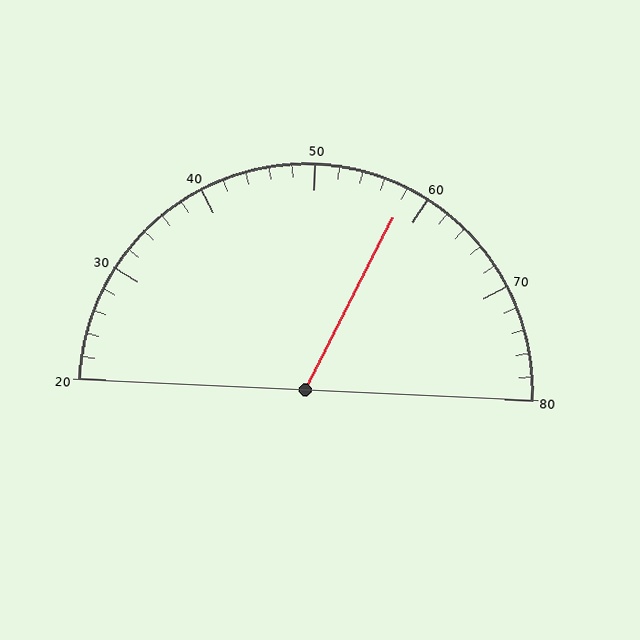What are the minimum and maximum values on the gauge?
The gauge ranges from 20 to 80.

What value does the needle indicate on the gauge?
The needle indicates approximately 58.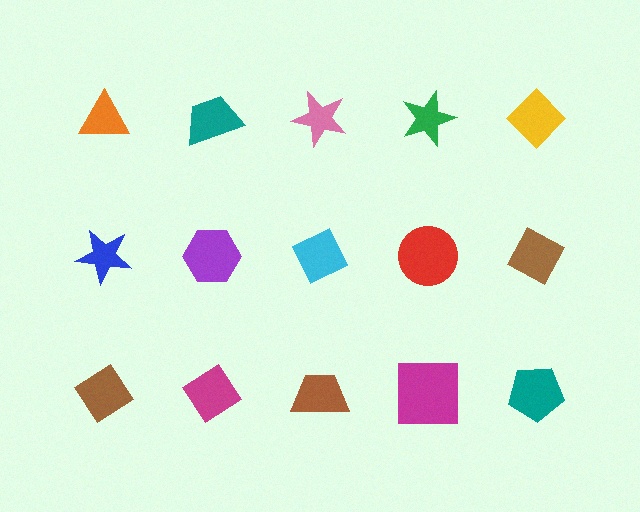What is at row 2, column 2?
A purple hexagon.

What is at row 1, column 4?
A green star.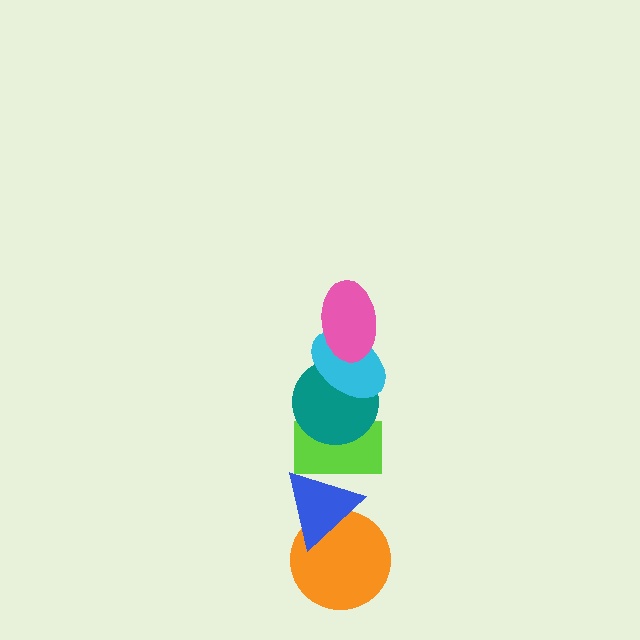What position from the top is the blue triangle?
The blue triangle is 5th from the top.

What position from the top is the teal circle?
The teal circle is 3rd from the top.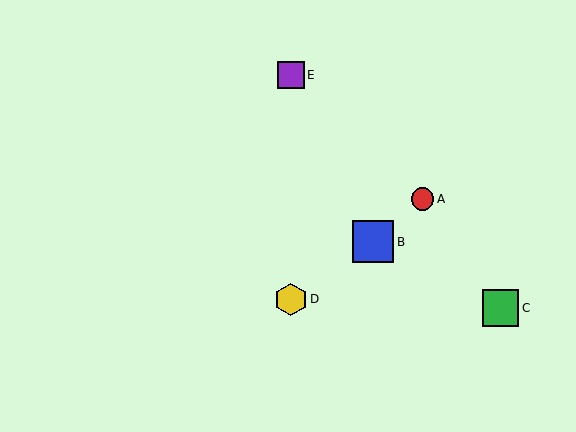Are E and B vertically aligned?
No, E is at x≈291 and B is at x≈373.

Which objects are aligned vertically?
Objects D, E are aligned vertically.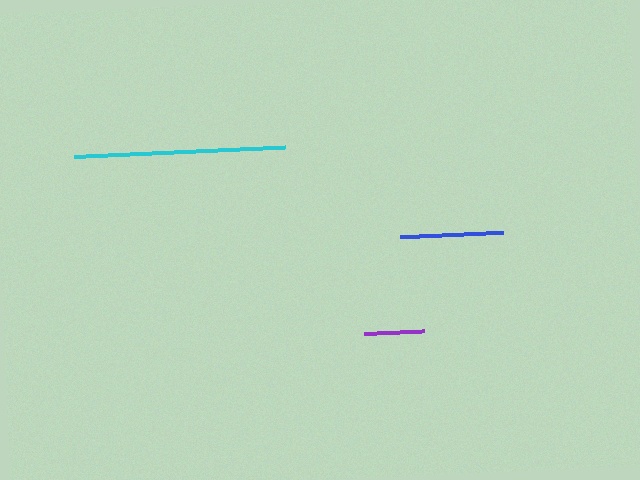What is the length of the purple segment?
The purple segment is approximately 60 pixels long.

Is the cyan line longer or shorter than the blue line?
The cyan line is longer than the blue line.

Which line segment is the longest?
The cyan line is the longest at approximately 211 pixels.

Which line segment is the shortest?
The purple line is the shortest at approximately 60 pixels.